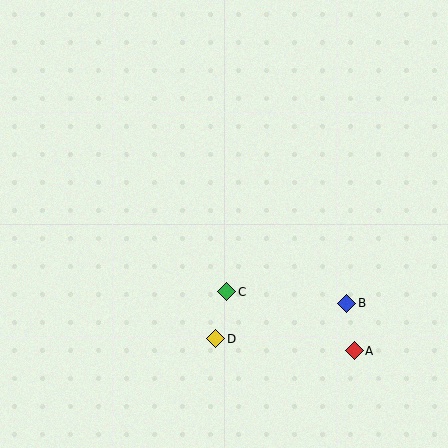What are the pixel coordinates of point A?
Point A is at (354, 351).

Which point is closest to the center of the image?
Point C at (227, 292) is closest to the center.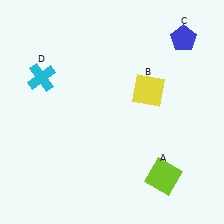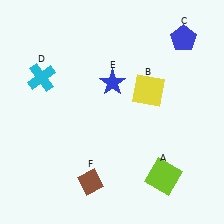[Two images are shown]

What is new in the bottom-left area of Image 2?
A brown diamond (F) was added in the bottom-left area of Image 2.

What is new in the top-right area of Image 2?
A blue star (E) was added in the top-right area of Image 2.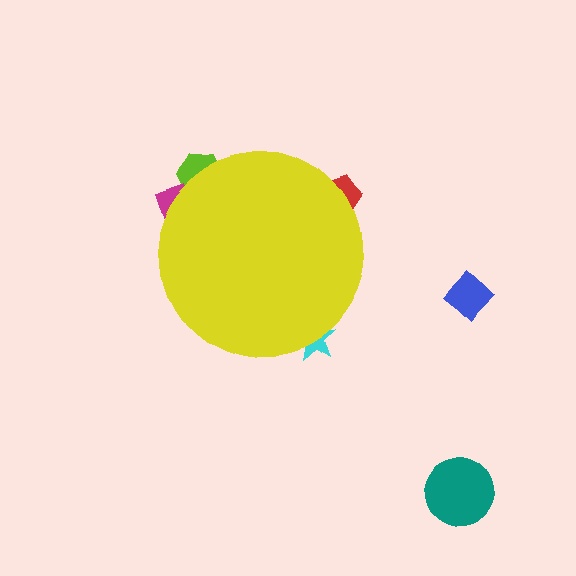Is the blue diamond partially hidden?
No, the blue diamond is fully visible.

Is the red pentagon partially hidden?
Yes, the red pentagon is partially hidden behind the yellow circle.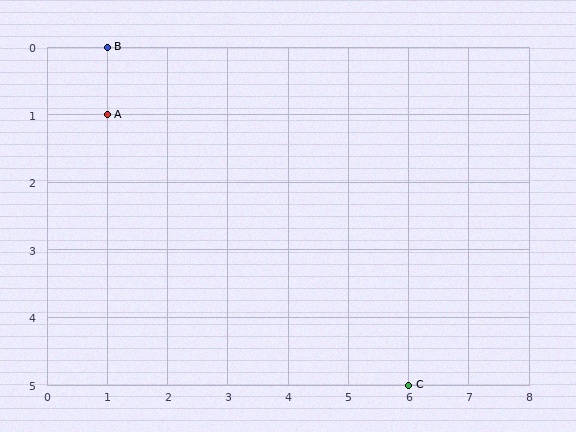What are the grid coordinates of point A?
Point A is at grid coordinates (1, 1).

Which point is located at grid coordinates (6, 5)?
Point C is at (6, 5).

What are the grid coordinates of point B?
Point B is at grid coordinates (1, 0).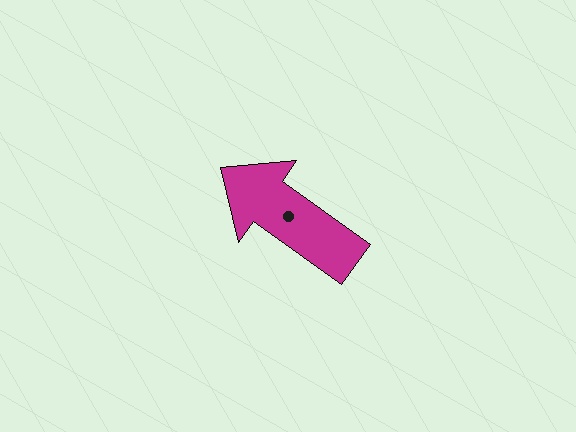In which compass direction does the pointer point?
Northwest.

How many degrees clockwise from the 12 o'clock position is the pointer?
Approximately 306 degrees.